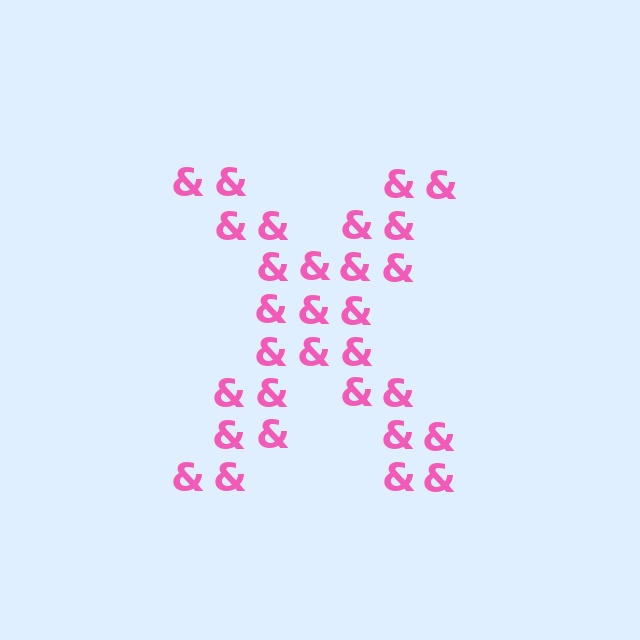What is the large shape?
The large shape is the letter X.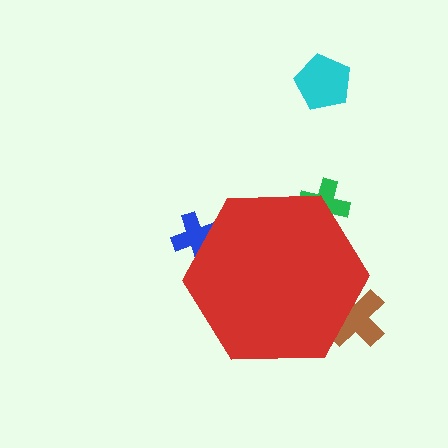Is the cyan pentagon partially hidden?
No, the cyan pentagon is fully visible.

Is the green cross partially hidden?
Yes, the green cross is partially hidden behind the red hexagon.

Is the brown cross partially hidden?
Yes, the brown cross is partially hidden behind the red hexagon.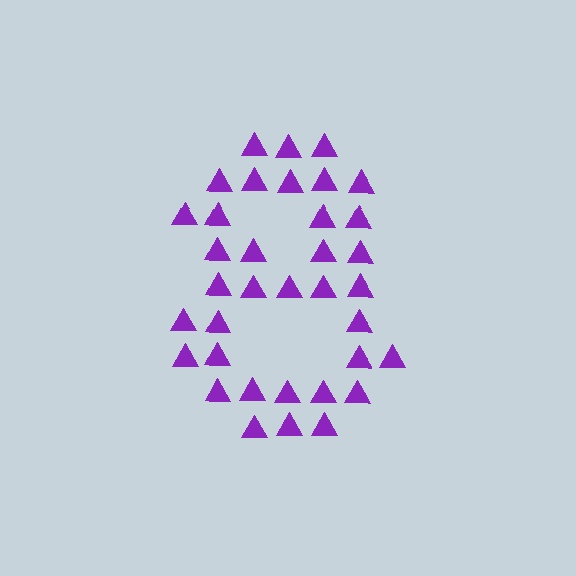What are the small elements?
The small elements are triangles.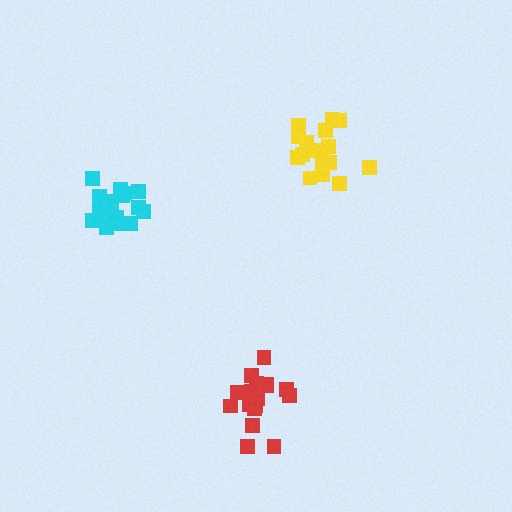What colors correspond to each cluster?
The clusters are colored: red, yellow, cyan.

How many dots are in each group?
Group 1: 17 dots, Group 2: 17 dots, Group 3: 19 dots (53 total).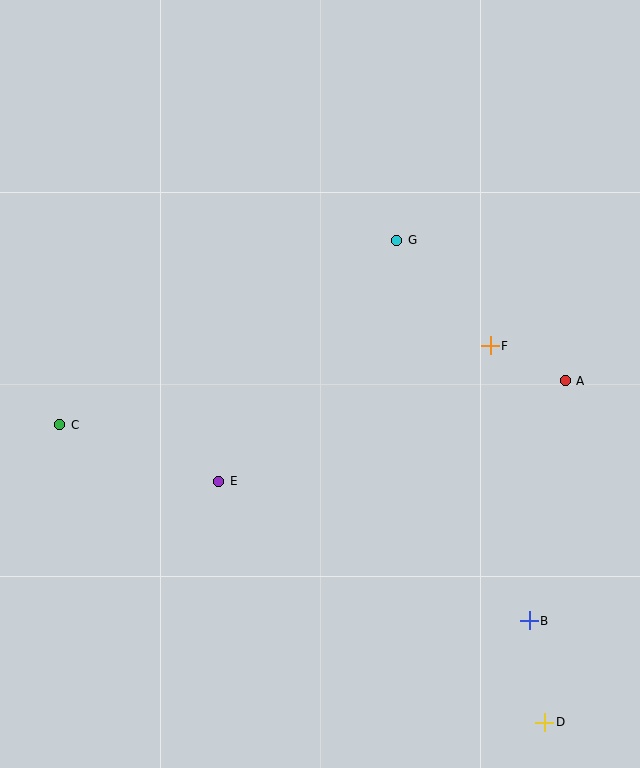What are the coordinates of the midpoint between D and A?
The midpoint between D and A is at (555, 552).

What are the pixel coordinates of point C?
Point C is at (60, 425).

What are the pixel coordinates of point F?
Point F is at (490, 346).